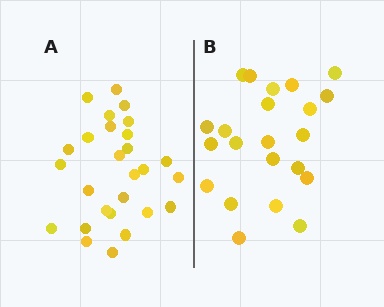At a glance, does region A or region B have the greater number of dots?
Region A (the left region) has more dots.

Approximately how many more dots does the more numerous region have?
Region A has about 5 more dots than region B.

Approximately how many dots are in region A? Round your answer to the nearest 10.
About 30 dots. (The exact count is 27, which rounds to 30.)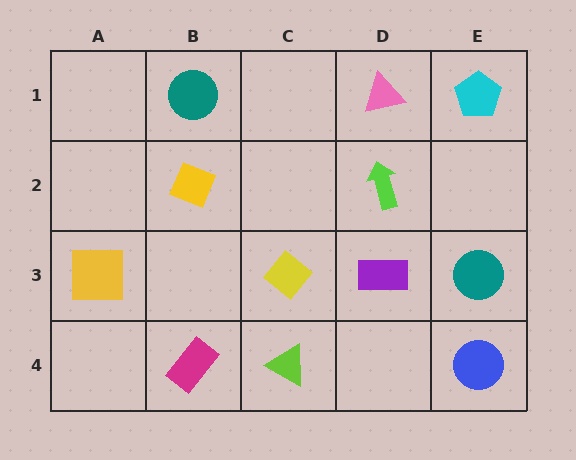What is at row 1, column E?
A cyan pentagon.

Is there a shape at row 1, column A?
No, that cell is empty.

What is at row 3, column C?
A yellow diamond.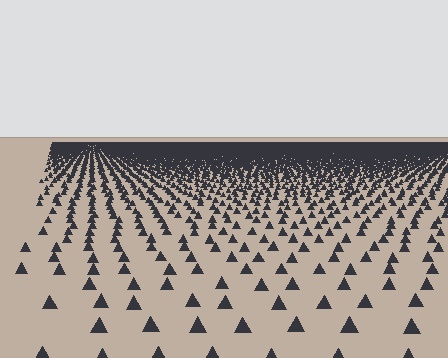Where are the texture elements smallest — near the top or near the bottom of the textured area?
Near the top.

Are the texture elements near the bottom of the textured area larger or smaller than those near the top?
Larger. Near the bottom, elements are closer to the viewer and appear at a bigger on-screen size.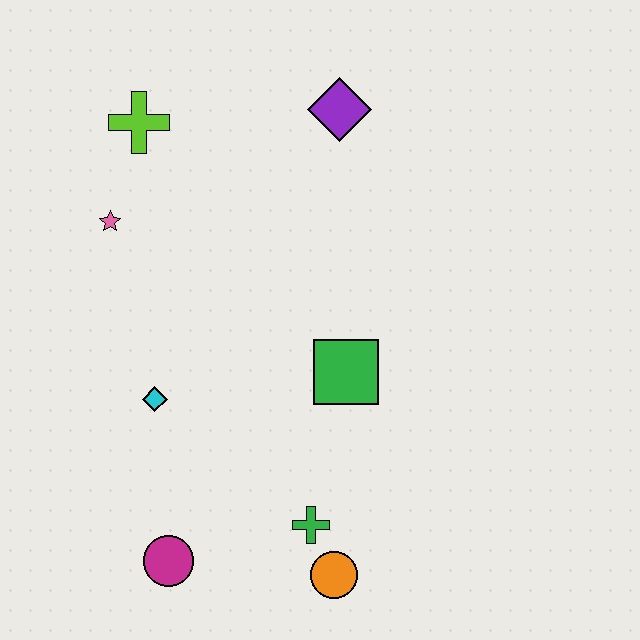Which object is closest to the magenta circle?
The green cross is closest to the magenta circle.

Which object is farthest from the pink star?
The orange circle is farthest from the pink star.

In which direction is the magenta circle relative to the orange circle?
The magenta circle is to the left of the orange circle.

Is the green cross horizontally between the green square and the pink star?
Yes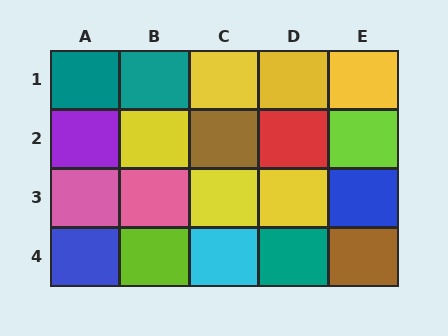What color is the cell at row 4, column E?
Brown.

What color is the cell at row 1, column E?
Yellow.